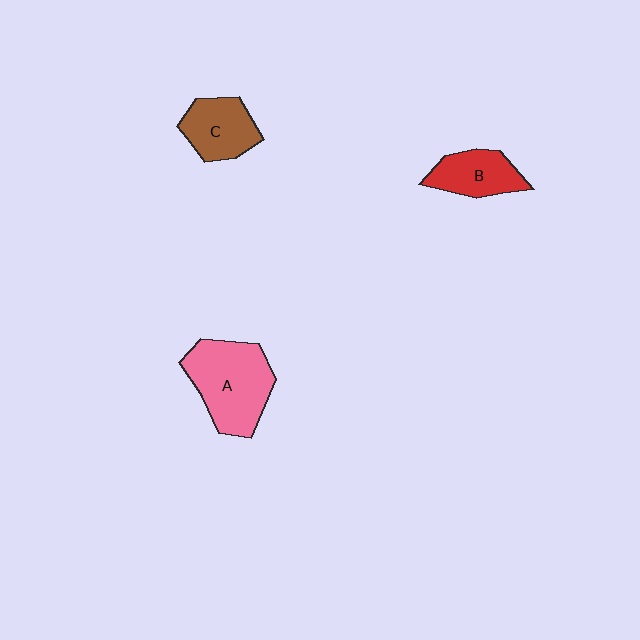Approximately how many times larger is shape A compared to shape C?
Approximately 1.6 times.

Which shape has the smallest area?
Shape B (red).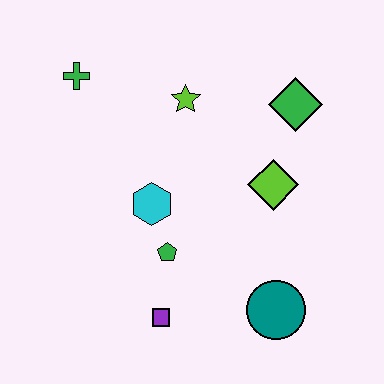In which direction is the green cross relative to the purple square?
The green cross is above the purple square.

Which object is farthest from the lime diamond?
The green cross is farthest from the lime diamond.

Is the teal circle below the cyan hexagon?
Yes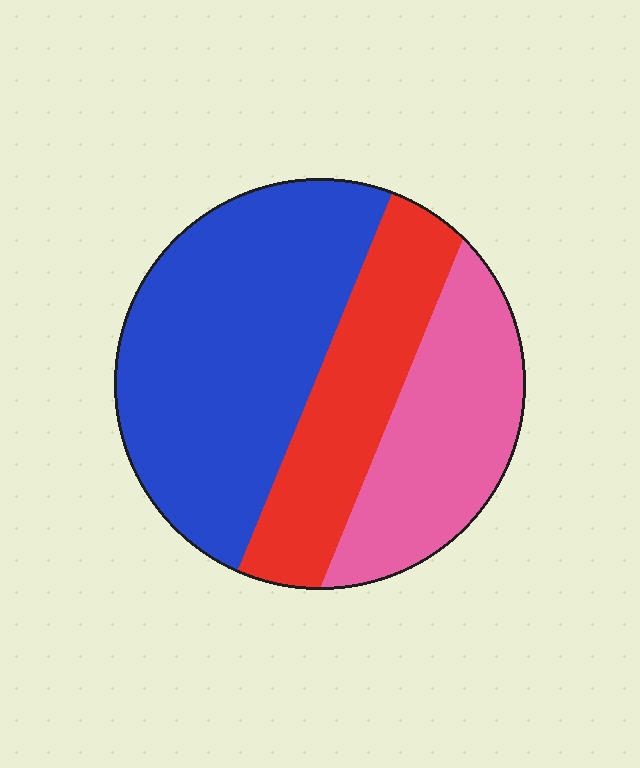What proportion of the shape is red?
Red takes up about one quarter (1/4) of the shape.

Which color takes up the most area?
Blue, at roughly 50%.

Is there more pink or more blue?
Blue.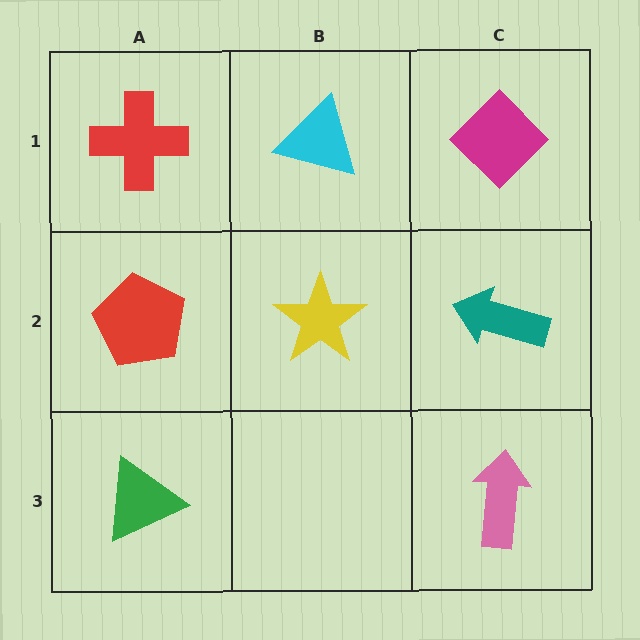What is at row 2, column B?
A yellow star.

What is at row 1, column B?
A cyan triangle.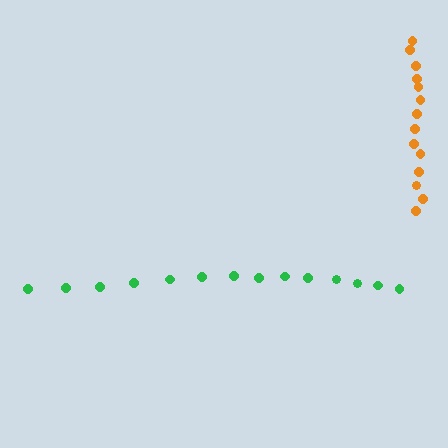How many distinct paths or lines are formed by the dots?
There are 2 distinct paths.